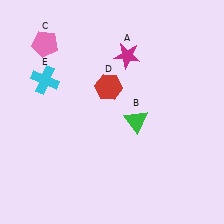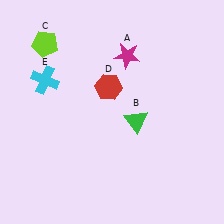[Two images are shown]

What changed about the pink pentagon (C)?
In Image 1, C is pink. In Image 2, it changed to lime.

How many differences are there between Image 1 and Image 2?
There is 1 difference between the two images.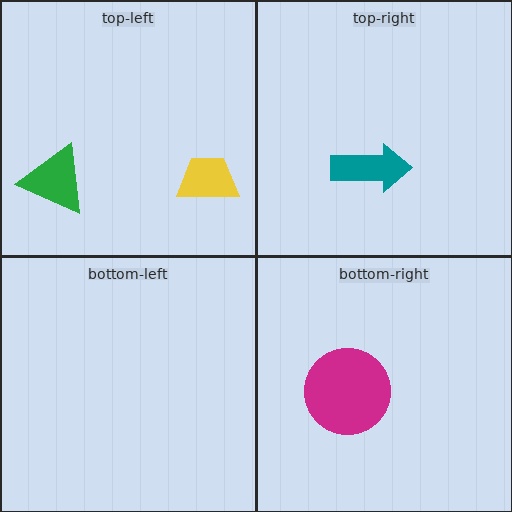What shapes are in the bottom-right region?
The magenta circle.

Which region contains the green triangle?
The top-left region.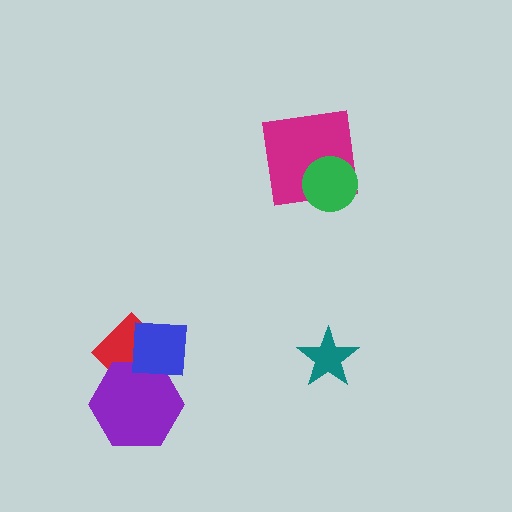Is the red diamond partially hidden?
Yes, it is partially covered by another shape.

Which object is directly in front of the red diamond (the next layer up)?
The purple hexagon is directly in front of the red diamond.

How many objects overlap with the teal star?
0 objects overlap with the teal star.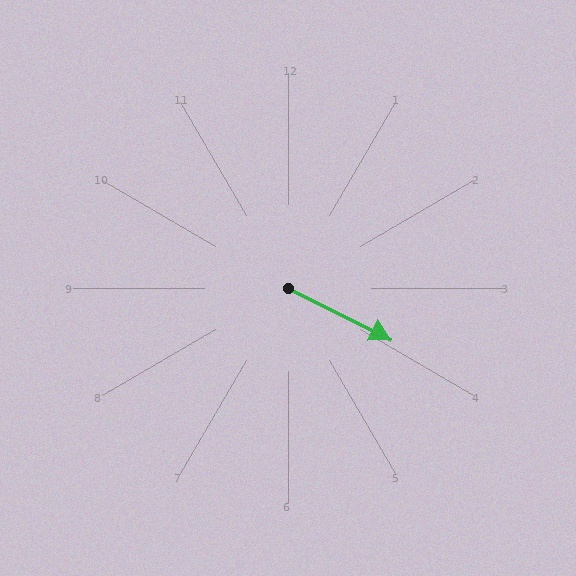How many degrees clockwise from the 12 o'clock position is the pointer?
Approximately 117 degrees.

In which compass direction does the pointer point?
Southeast.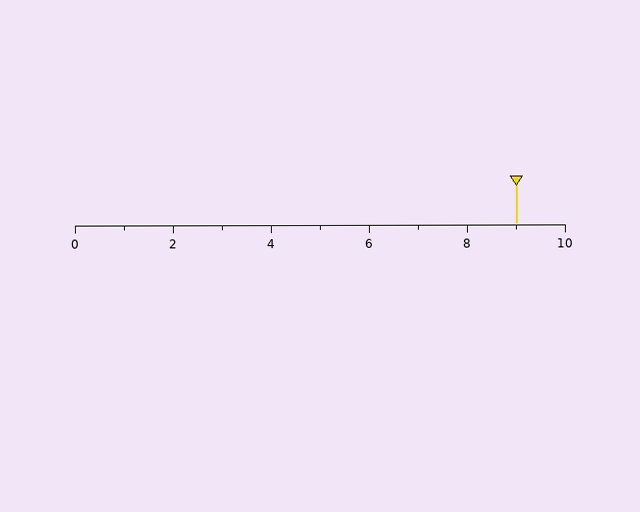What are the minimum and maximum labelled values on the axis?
The axis runs from 0 to 10.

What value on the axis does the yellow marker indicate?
The marker indicates approximately 9.